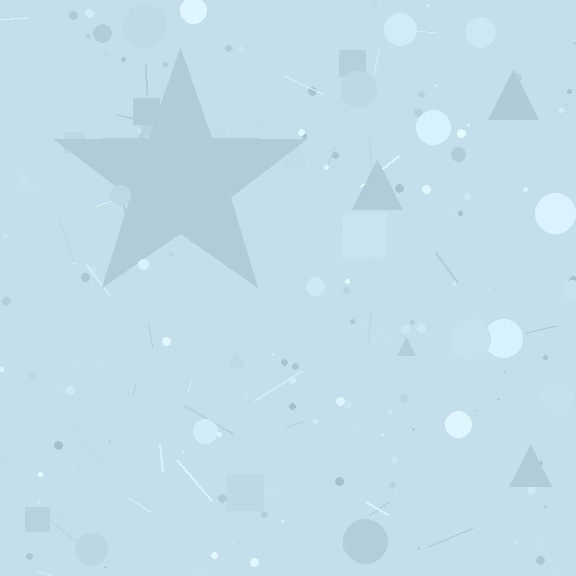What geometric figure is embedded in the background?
A star is embedded in the background.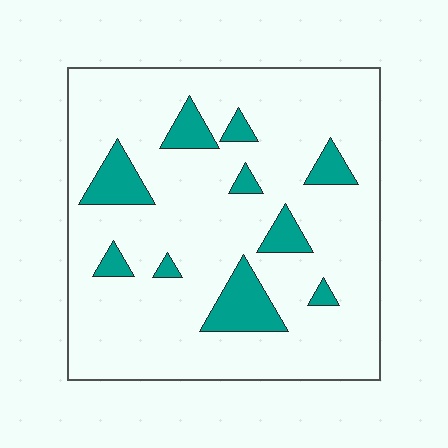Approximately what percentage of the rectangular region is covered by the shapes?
Approximately 15%.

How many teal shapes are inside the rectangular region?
10.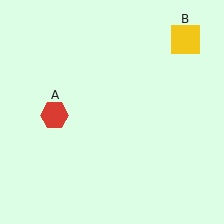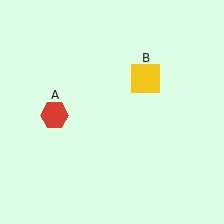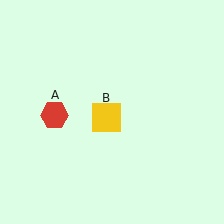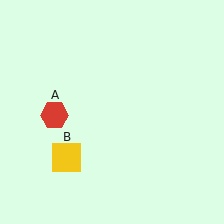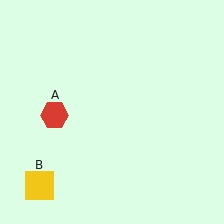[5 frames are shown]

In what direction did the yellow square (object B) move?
The yellow square (object B) moved down and to the left.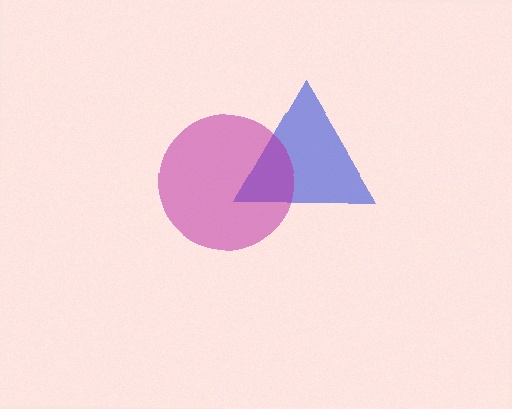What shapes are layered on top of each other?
The layered shapes are: a blue triangle, a magenta circle.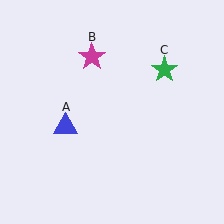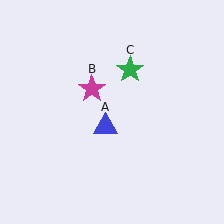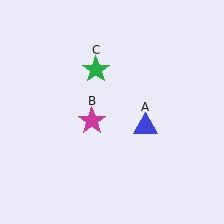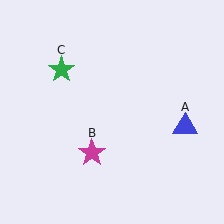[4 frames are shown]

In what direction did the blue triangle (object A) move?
The blue triangle (object A) moved right.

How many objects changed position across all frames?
3 objects changed position: blue triangle (object A), magenta star (object B), green star (object C).